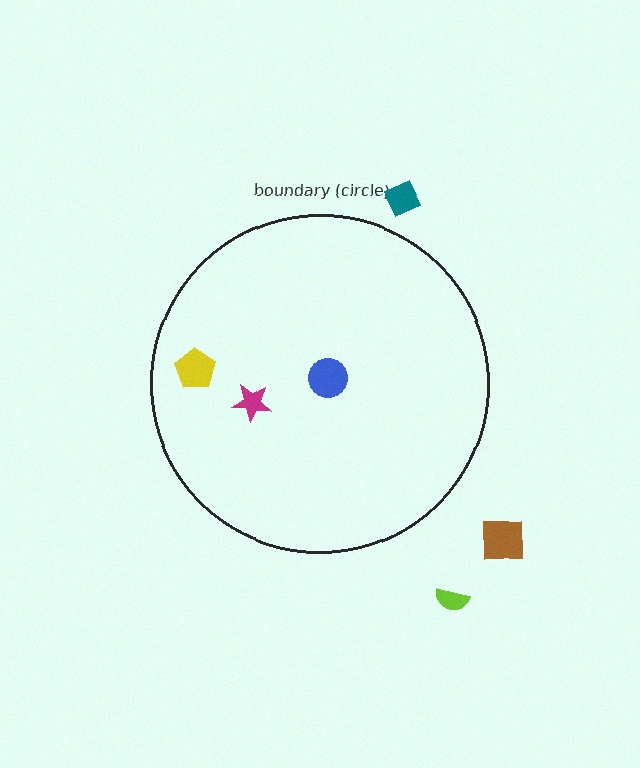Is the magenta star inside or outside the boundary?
Inside.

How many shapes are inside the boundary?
3 inside, 3 outside.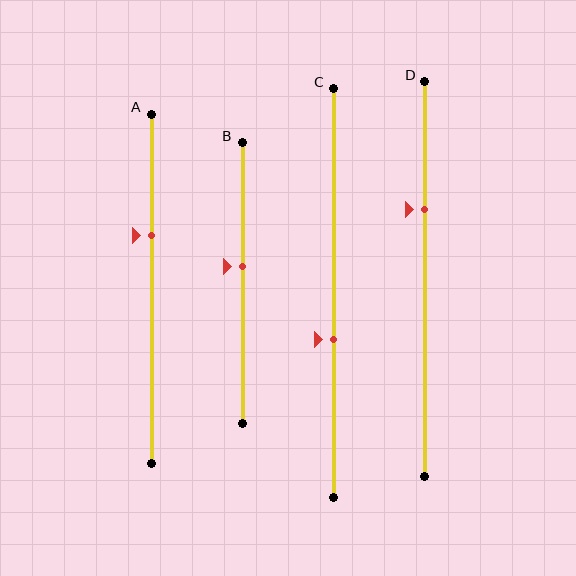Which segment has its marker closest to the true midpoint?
Segment B has its marker closest to the true midpoint.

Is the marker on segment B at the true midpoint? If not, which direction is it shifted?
No, the marker on segment B is shifted upward by about 6% of the segment length.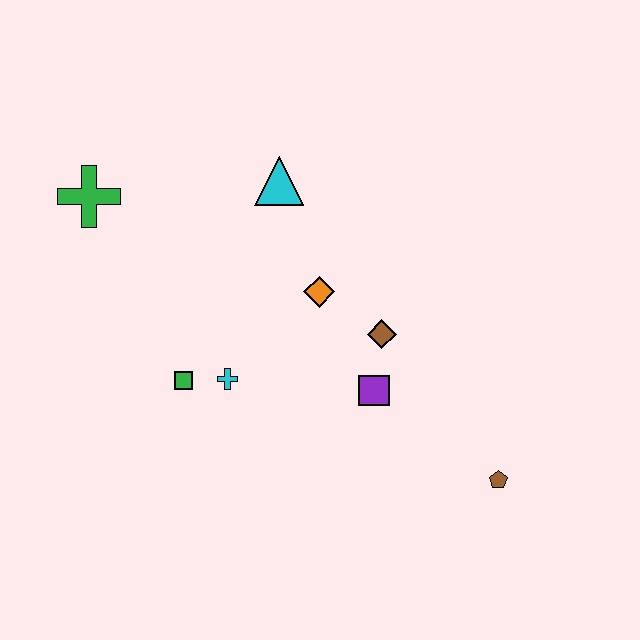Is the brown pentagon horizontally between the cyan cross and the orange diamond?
No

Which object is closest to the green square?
The cyan cross is closest to the green square.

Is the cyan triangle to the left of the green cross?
No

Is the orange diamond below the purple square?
No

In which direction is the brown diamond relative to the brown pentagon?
The brown diamond is above the brown pentagon.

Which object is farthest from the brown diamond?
The green cross is farthest from the brown diamond.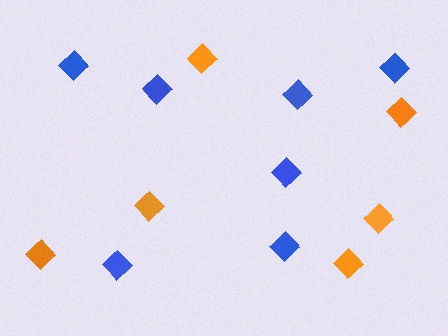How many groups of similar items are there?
There are 2 groups: one group of orange diamonds (6) and one group of blue diamonds (7).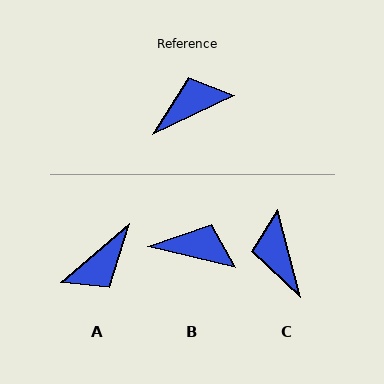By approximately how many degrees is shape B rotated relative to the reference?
Approximately 39 degrees clockwise.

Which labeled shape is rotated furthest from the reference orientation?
A, about 165 degrees away.